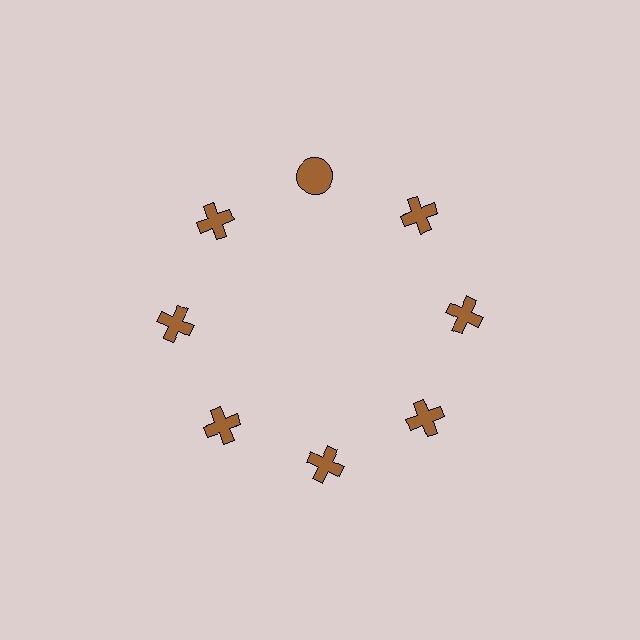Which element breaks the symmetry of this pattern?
The brown circle at roughly the 12 o'clock position breaks the symmetry. All other shapes are brown crosses.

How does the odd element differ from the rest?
It has a different shape: circle instead of cross.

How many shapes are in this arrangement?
There are 8 shapes arranged in a ring pattern.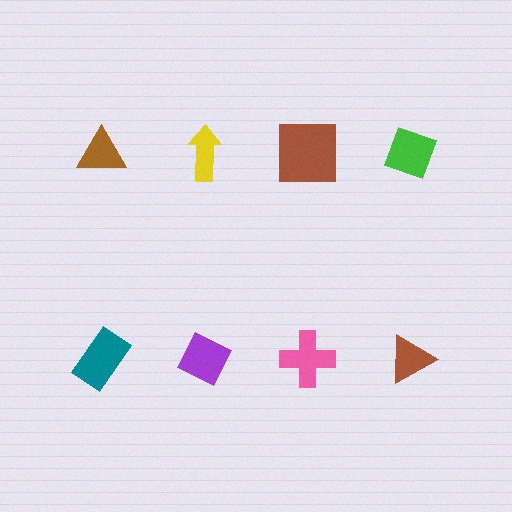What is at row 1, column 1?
A brown triangle.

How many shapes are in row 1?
4 shapes.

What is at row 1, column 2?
A yellow arrow.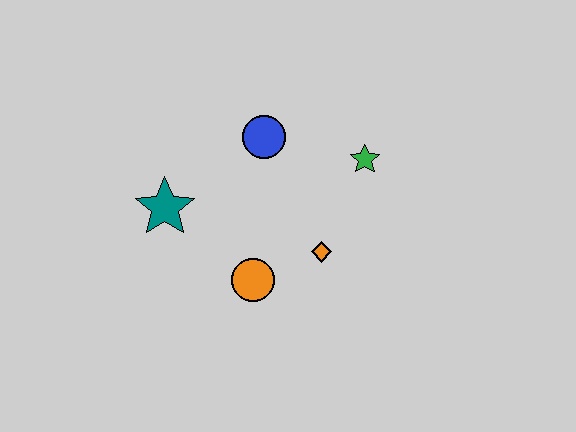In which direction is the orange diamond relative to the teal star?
The orange diamond is to the right of the teal star.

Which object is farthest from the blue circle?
The orange circle is farthest from the blue circle.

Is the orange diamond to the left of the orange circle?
No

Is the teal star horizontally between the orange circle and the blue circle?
No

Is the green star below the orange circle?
No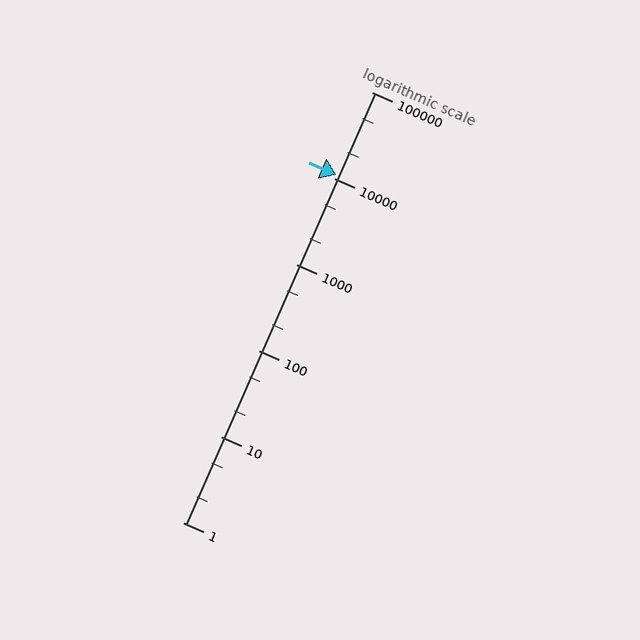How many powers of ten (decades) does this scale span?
The scale spans 5 decades, from 1 to 100000.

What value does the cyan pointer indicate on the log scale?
The pointer indicates approximately 11000.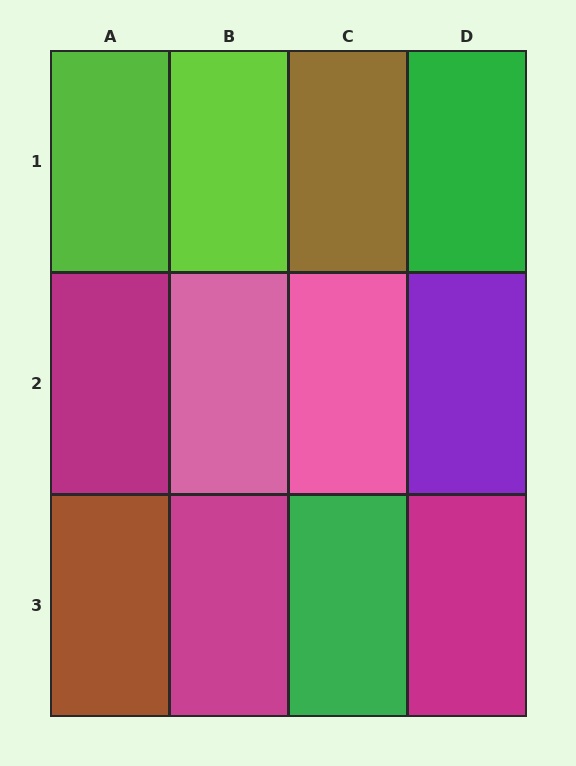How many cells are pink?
2 cells are pink.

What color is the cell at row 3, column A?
Brown.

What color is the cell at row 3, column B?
Magenta.